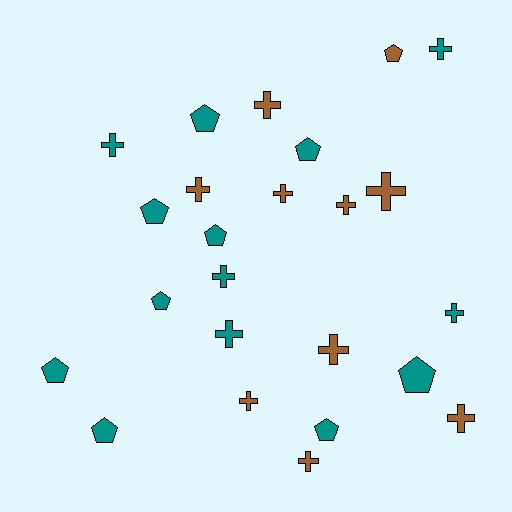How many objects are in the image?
There are 24 objects.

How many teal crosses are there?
There are 5 teal crosses.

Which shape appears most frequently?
Cross, with 14 objects.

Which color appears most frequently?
Teal, with 14 objects.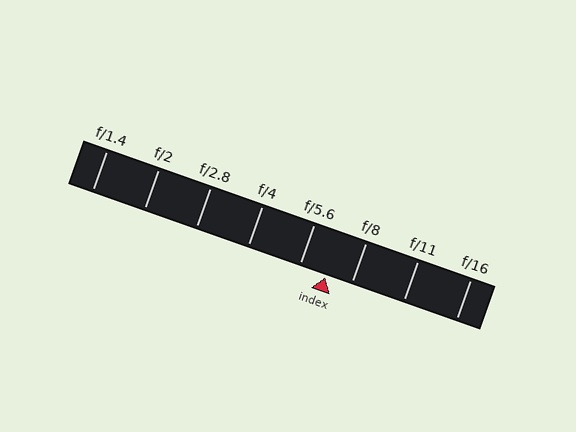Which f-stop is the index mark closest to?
The index mark is closest to f/5.6.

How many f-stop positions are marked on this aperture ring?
There are 8 f-stop positions marked.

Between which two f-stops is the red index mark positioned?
The index mark is between f/5.6 and f/8.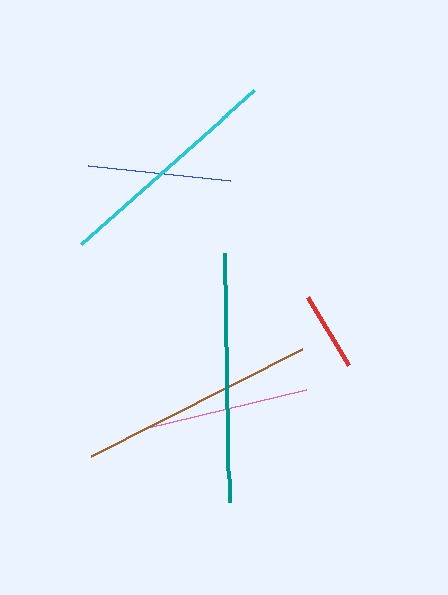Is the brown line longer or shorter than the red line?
The brown line is longer than the red line.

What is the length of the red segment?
The red segment is approximately 80 pixels long.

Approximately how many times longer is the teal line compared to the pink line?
The teal line is approximately 1.5 times the length of the pink line.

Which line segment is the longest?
The teal line is the longest at approximately 250 pixels.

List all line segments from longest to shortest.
From longest to shortest: teal, brown, cyan, pink, blue, red.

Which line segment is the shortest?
The red line is the shortest at approximately 80 pixels.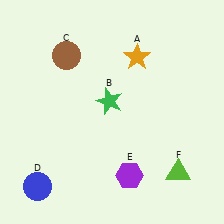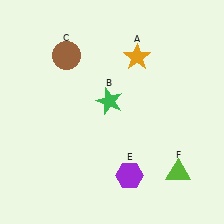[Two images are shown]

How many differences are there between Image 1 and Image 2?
There is 1 difference between the two images.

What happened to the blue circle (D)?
The blue circle (D) was removed in Image 2. It was in the bottom-left area of Image 1.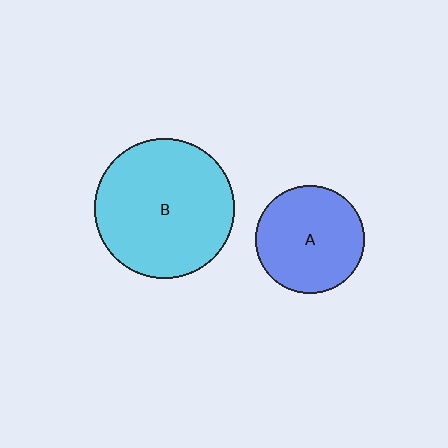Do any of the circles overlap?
No, none of the circles overlap.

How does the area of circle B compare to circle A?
Approximately 1.7 times.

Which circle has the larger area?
Circle B (cyan).